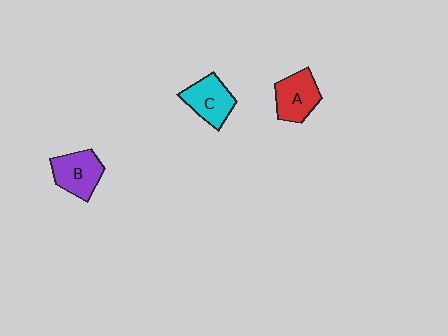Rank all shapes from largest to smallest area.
From largest to smallest: B (purple), C (cyan), A (red).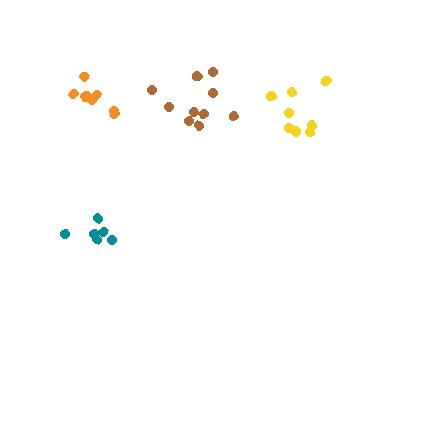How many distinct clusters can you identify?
There are 4 distinct clusters.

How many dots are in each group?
Group 1: 7 dots, Group 2: 8 dots, Group 3: 6 dots, Group 4: 10 dots (31 total).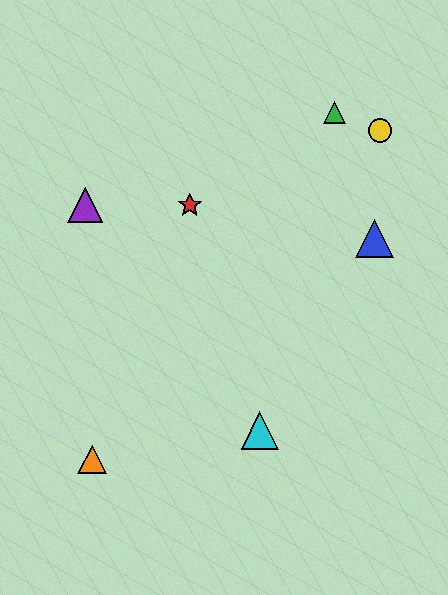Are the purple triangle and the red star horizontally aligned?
Yes, both are at y≈205.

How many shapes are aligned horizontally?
2 shapes (the red star, the purple triangle) are aligned horizontally.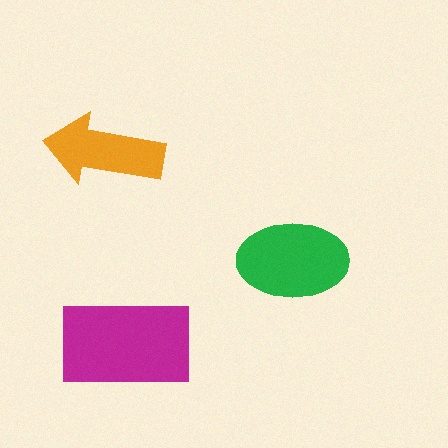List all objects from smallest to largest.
The orange arrow, the green ellipse, the magenta rectangle.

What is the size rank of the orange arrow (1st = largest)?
3rd.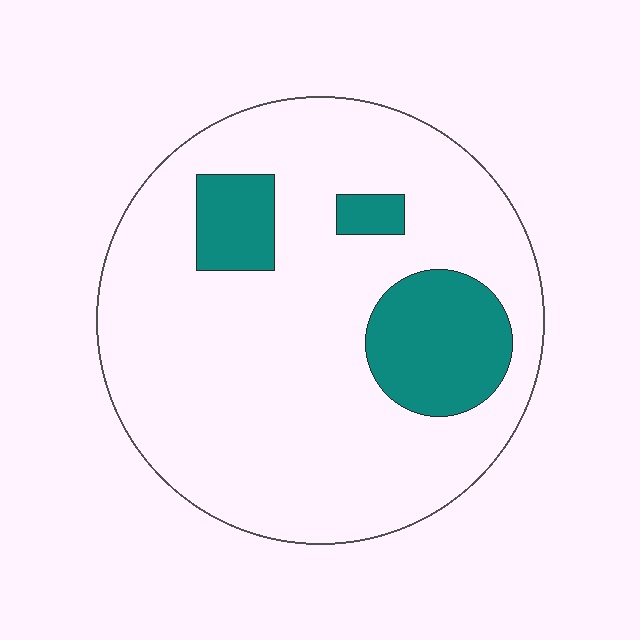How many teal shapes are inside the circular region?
3.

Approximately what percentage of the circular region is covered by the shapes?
Approximately 15%.